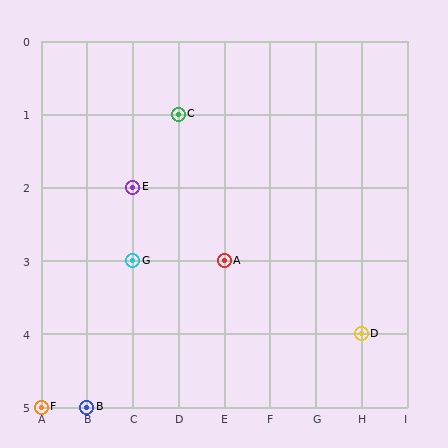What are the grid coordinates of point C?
Point C is at grid coordinates (D, 1).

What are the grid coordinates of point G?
Point G is at grid coordinates (C, 3).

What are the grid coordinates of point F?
Point F is at grid coordinates (A, 5).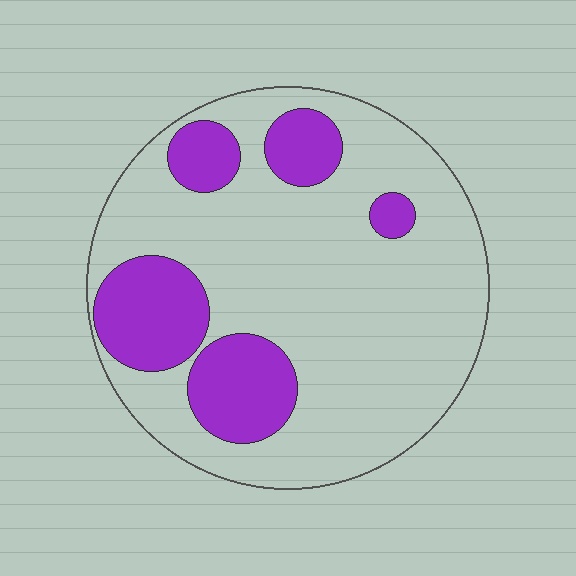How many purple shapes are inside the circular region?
5.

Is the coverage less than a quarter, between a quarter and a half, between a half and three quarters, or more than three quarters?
Less than a quarter.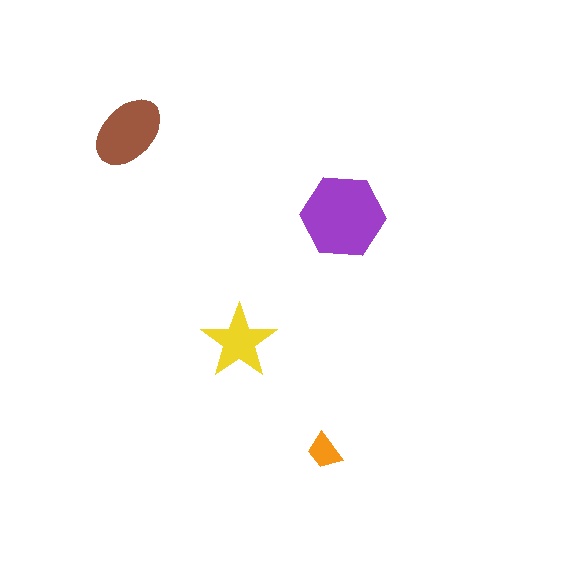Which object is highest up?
The brown ellipse is topmost.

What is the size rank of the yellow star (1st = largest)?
3rd.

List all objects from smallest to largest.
The orange trapezoid, the yellow star, the brown ellipse, the purple hexagon.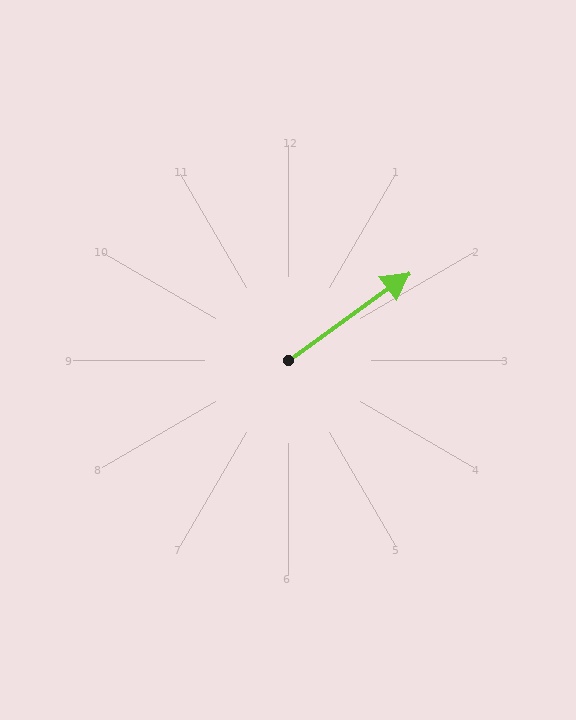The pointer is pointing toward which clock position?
Roughly 2 o'clock.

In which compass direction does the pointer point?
Northeast.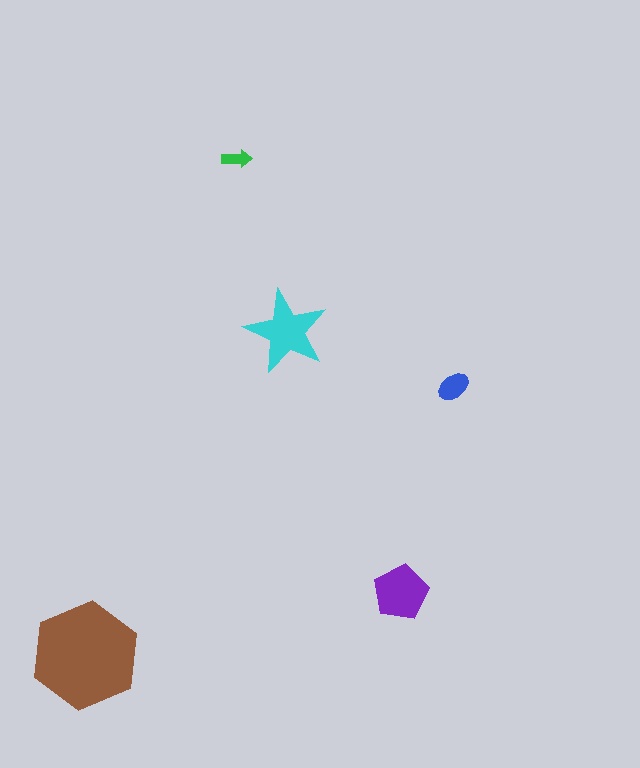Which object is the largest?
The brown hexagon.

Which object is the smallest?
The green arrow.